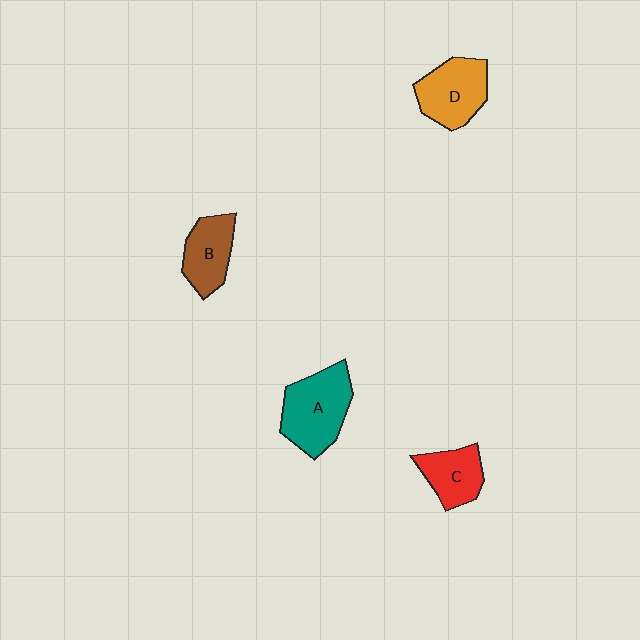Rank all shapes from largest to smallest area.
From largest to smallest: A (teal), D (orange), B (brown), C (red).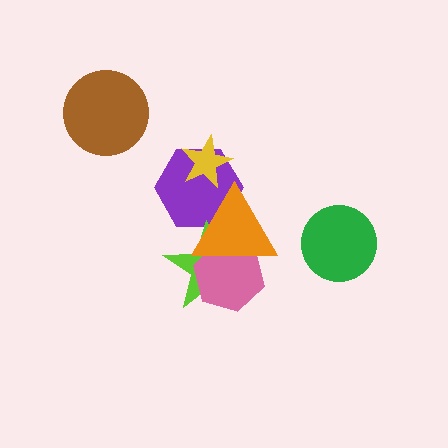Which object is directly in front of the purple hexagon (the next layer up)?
The yellow star is directly in front of the purple hexagon.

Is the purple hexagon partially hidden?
Yes, it is partially covered by another shape.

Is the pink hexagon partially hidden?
Yes, it is partially covered by another shape.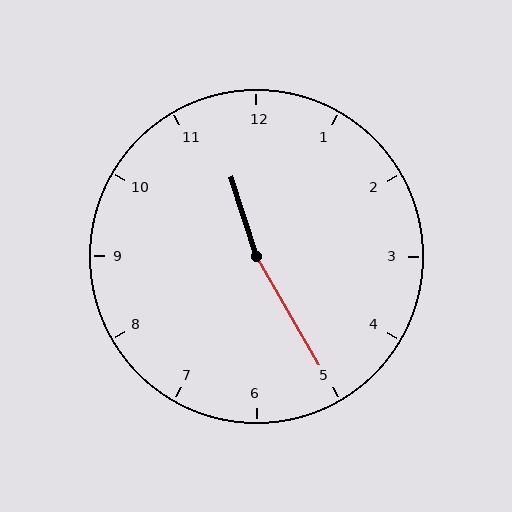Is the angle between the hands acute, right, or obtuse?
It is obtuse.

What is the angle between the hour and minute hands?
Approximately 168 degrees.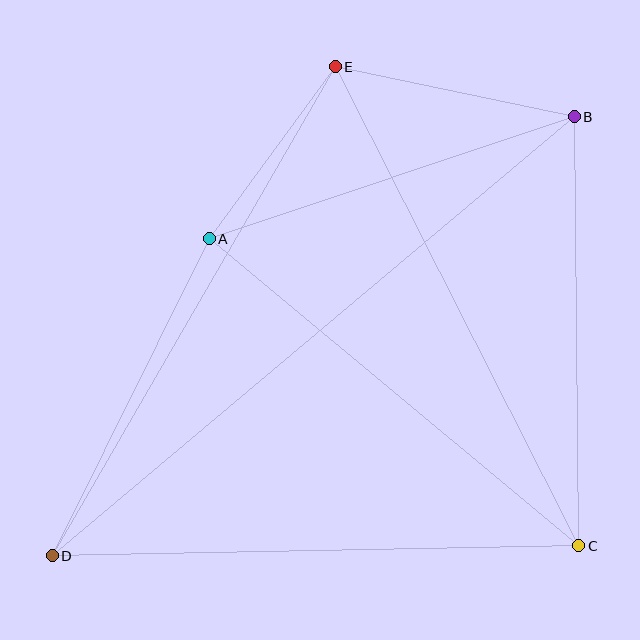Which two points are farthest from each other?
Points B and D are farthest from each other.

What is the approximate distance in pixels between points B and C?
The distance between B and C is approximately 429 pixels.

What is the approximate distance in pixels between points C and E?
The distance between C and E is approximately 538 pixels.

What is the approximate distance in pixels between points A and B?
The distance between A and B is approximately 385 pixels.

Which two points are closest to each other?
Points A and E are closest to each other.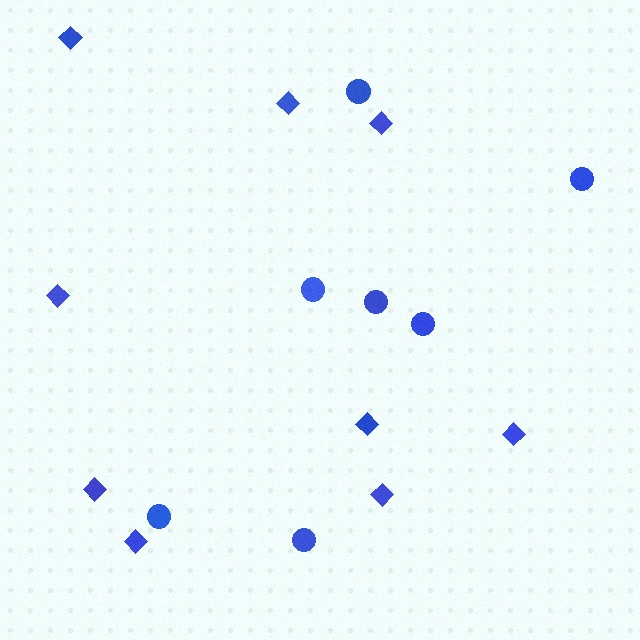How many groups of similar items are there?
There are 2 groups: one group of circles (7) and one group of diamonds (9).